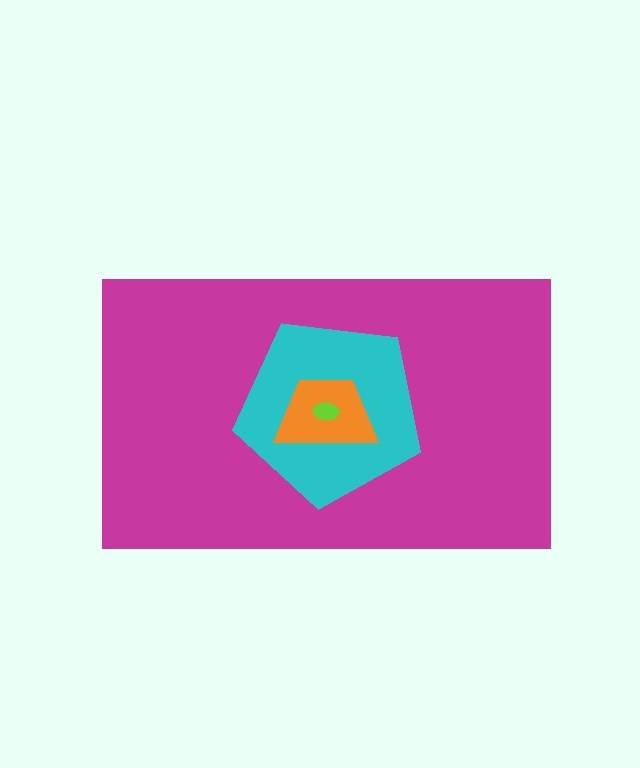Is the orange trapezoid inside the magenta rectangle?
Yes.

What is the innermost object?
The lime ellipse.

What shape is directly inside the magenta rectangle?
The cyan pentagon.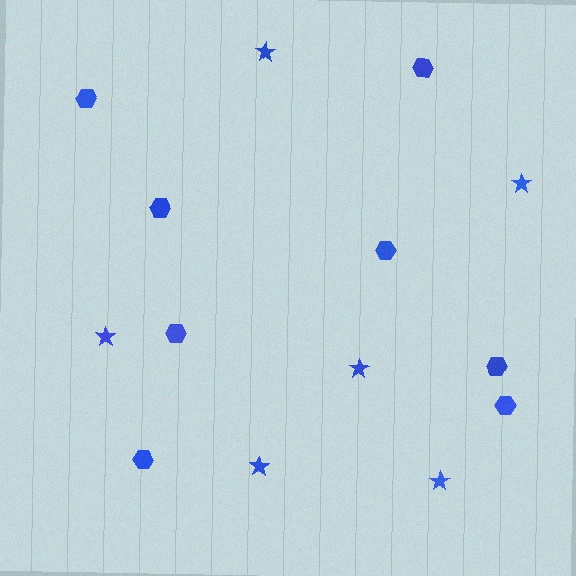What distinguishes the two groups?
There are 2 groups: one group of stars (6) and one group of hexagons (8).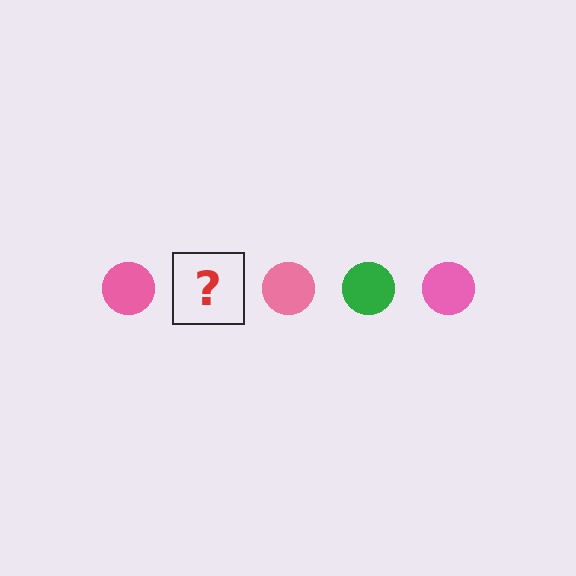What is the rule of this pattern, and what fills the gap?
The rule is that the pattern cycles through pink, green circles. The gap should be filled with a green circle.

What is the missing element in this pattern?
The missing element is a green circle.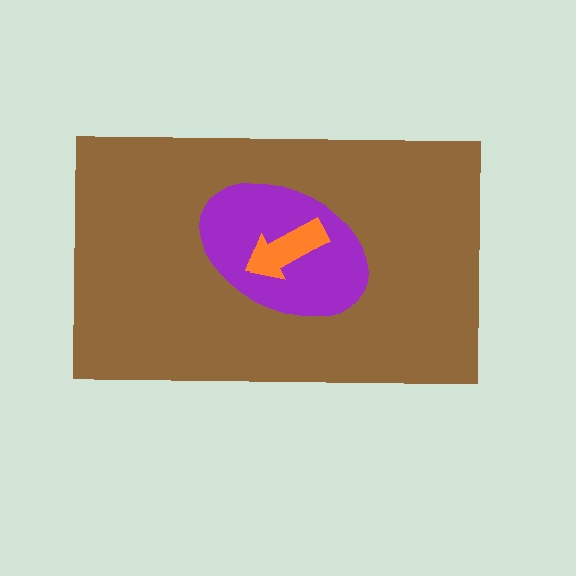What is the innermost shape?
The orange arrow.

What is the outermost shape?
The brown rectangle.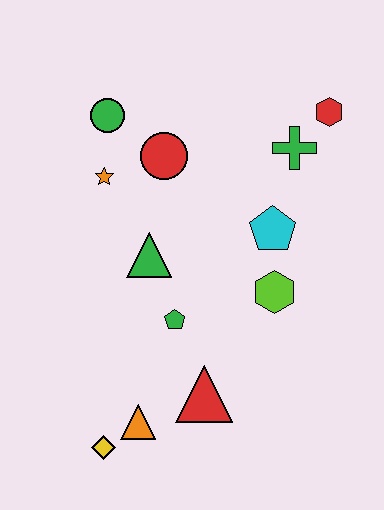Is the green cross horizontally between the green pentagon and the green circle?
No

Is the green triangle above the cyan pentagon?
No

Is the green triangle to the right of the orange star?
Yes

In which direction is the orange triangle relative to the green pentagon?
The orange triangle is below the green pentagon.